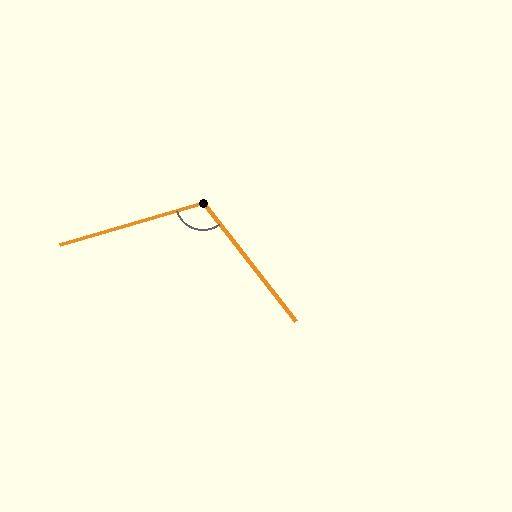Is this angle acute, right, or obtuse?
It is obtuse.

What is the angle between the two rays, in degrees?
Approximately 112 degrees.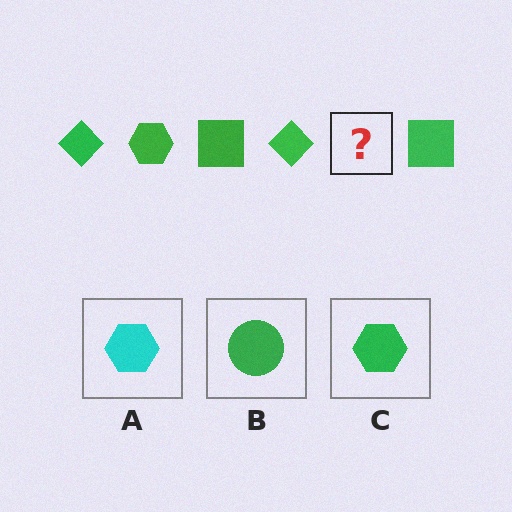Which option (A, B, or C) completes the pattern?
C.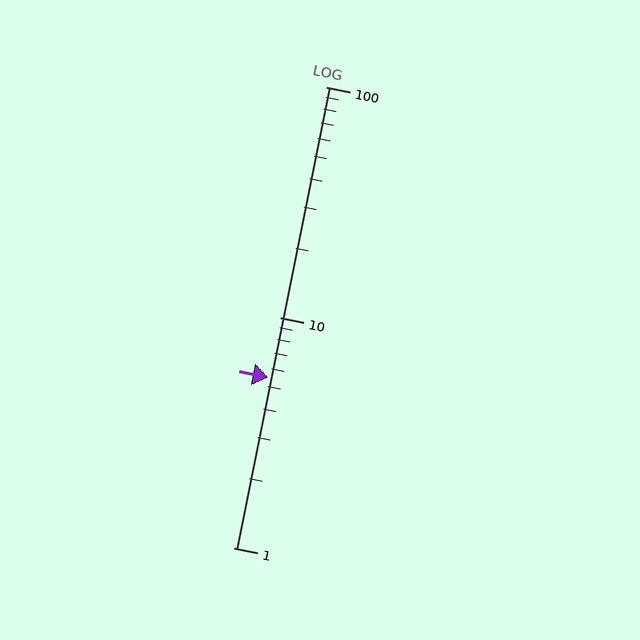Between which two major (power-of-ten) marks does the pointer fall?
The pointer is between 1 and 10.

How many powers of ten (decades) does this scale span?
The scale spans 2 decades, from 1 to 100.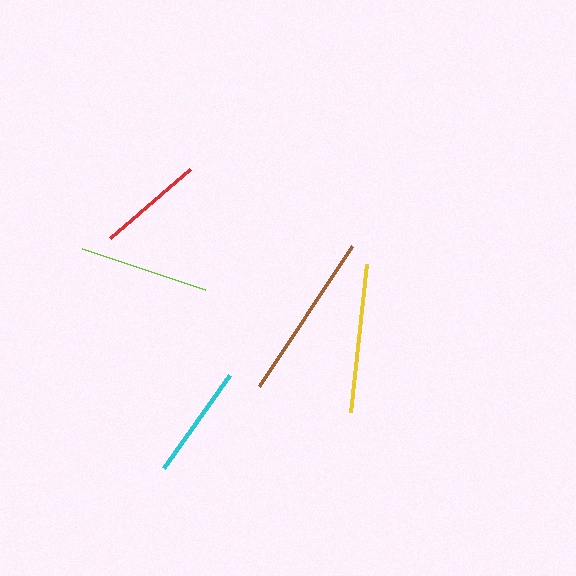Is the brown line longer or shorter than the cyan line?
The brown line is longer than the cyan line.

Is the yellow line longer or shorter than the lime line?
The yellow line is longer than the lime line.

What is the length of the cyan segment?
The cyan segment is approximately 115 pixels long.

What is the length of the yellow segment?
The yellow segment is approximately 149 pixels long.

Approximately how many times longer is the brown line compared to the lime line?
The brown line is approximately 1.3 times the length of the lime line.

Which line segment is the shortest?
The red line is the shortest at approximately 105 pixels.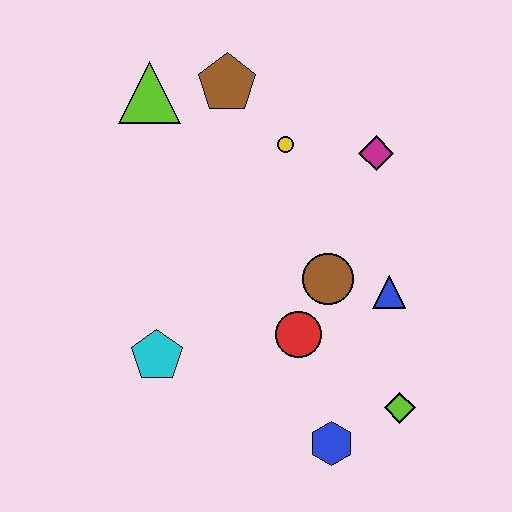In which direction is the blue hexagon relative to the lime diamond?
The blue hexagon is to the left of the lime diamond.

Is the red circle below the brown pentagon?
Yes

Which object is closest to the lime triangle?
The brown pentagon is closest to the lime triangle.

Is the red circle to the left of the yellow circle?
No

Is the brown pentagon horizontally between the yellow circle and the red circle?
No